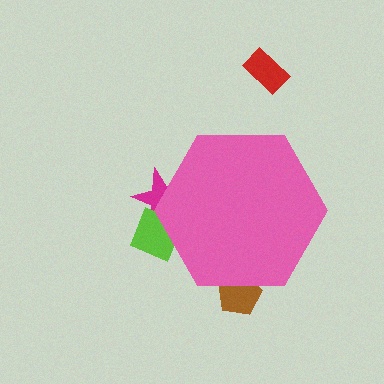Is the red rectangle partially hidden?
No, the red rectangle is fully visible.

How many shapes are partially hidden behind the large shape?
3 shapes are partially hidden.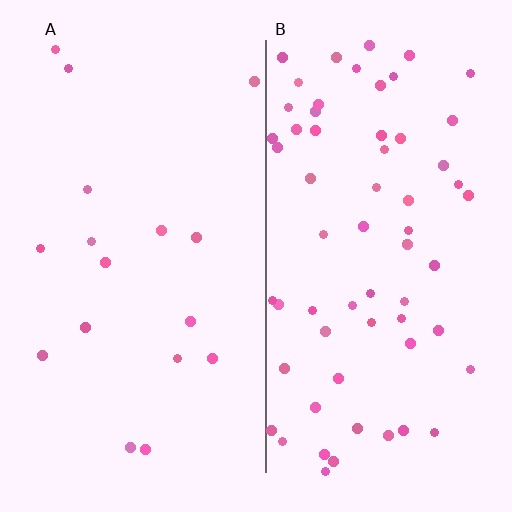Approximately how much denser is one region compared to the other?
Approximately 3.8× — region B over region A.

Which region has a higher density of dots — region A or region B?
B (the right).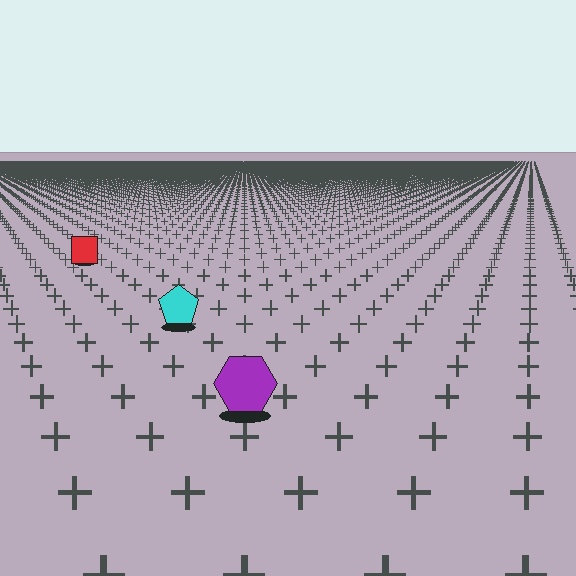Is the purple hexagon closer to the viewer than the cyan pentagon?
Yes. The purple hexagon is closer — you can tell from the texture gradient: the ground texture is coarser near it.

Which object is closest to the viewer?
The purple hexagon is closest. The texture marks near it are larger and more spread out.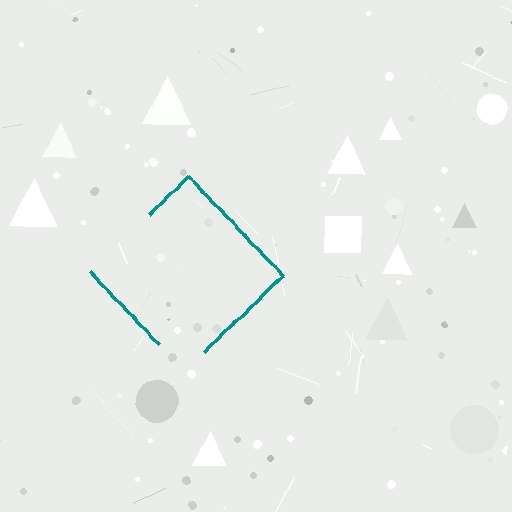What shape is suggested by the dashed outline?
The dashed outline suggests a diamond.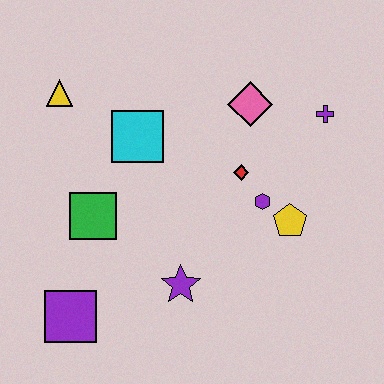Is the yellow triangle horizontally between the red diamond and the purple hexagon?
No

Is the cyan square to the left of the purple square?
No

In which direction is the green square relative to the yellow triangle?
The green square is below the yellow triangle.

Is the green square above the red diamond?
No